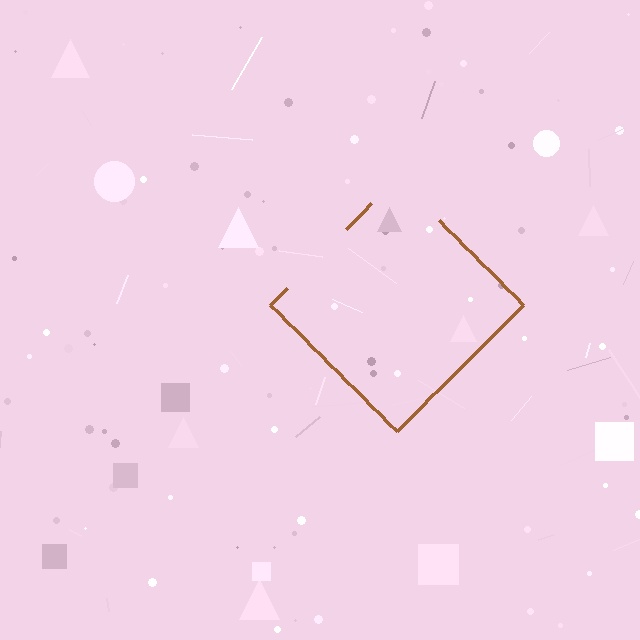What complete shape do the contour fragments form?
The contour fragments form a diamond.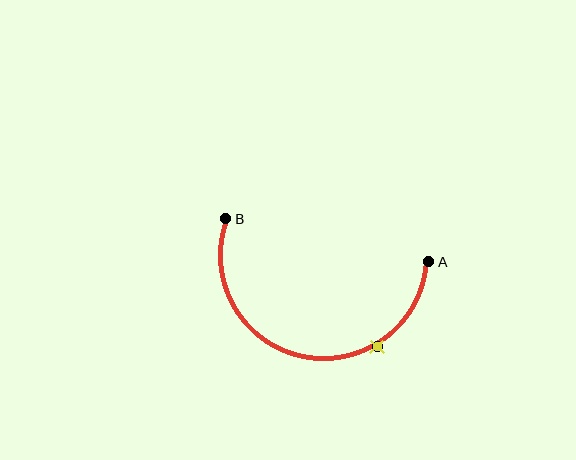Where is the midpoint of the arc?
The arc midpoint is the point on the curve farthest from the straight line joining A and B. It sits below that line.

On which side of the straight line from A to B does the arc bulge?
The arc bulges below the straight line connecting A and B.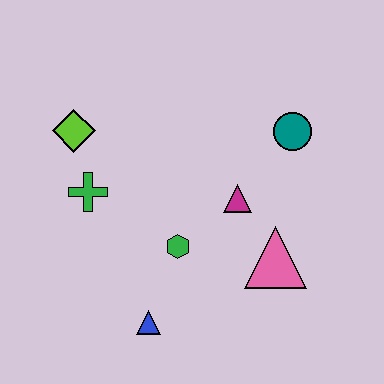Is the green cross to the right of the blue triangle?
No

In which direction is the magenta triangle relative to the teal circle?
The magenta triangle is below the teal circle.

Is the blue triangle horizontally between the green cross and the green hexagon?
Yes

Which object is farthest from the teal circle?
The blue triangle is farthest from the teal circle.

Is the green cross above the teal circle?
No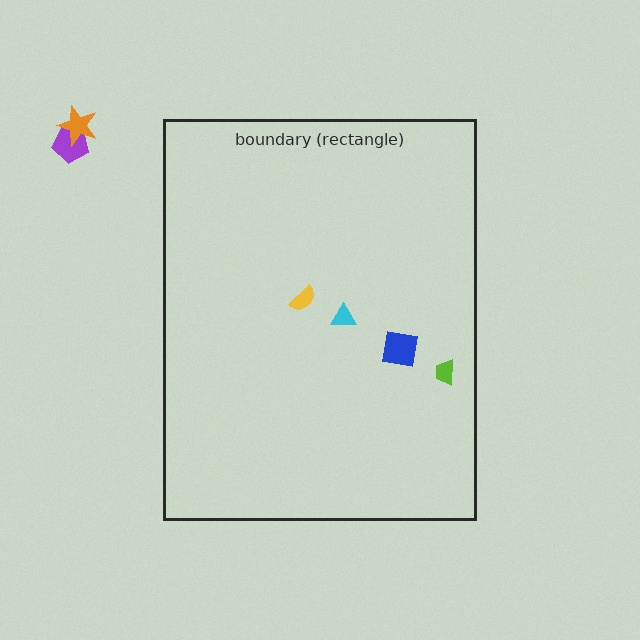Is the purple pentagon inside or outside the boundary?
Outside.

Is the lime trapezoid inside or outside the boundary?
Inside.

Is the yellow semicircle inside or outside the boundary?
Inside.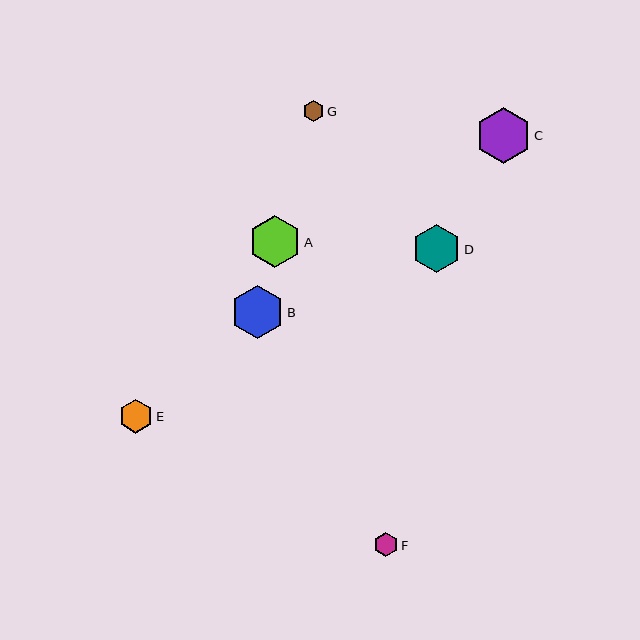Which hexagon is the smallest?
Hexagon G is the smallest with a size of approximately 21 pixels.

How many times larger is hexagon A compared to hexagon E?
Hexagon A is approximately 1.5 times the size of hexagon E.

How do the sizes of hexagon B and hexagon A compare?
Hexagon B and hexagon A are approximately the same size.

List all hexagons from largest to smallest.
From largest to smallest: C, B, A, D, E, F, G.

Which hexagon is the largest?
Hexagon C is the largest with a size of approximately 55 pixels.